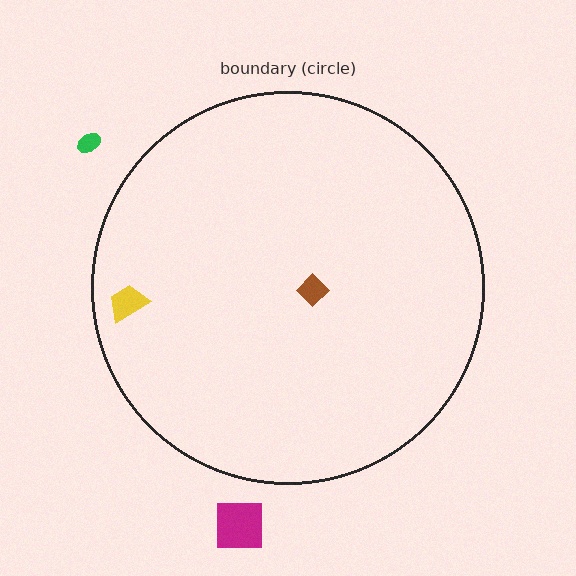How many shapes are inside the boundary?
2 inside, 2 outside.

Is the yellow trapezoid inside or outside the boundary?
Inside.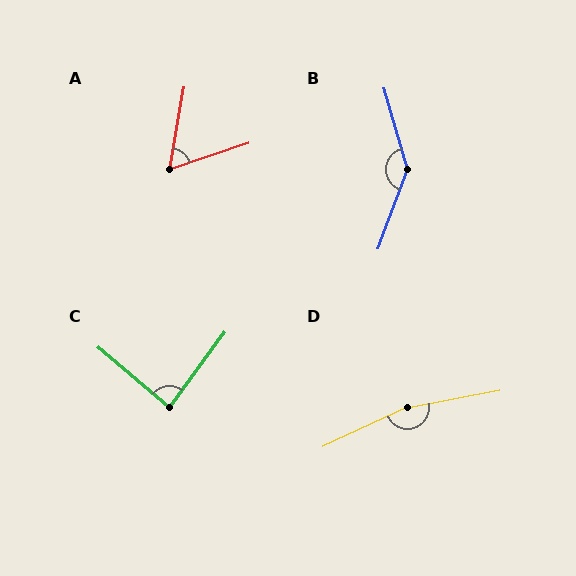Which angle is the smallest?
A, at approximately 62 degrees.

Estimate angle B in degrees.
Approximately 144 degrees.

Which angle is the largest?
D, at approximately 166 degrees.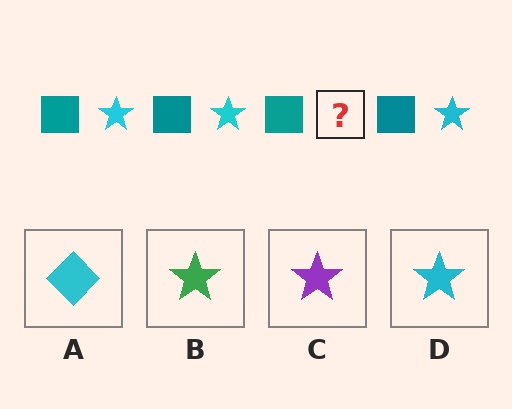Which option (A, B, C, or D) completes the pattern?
D.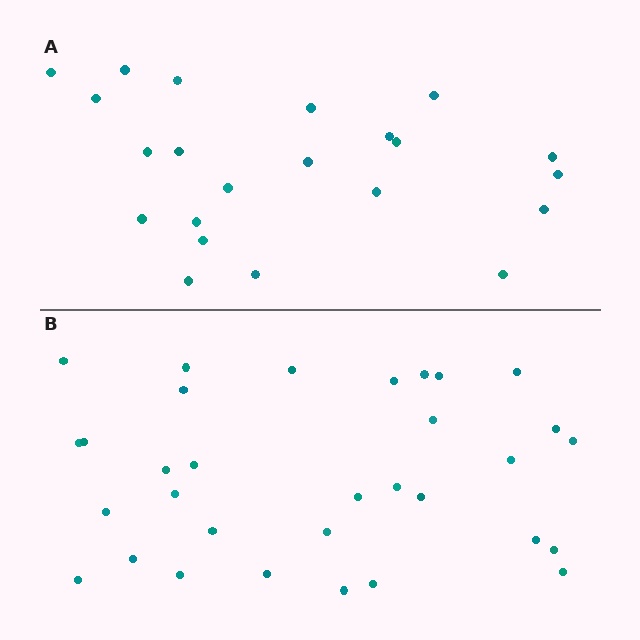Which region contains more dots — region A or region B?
Region B (the bottom region) has more dots.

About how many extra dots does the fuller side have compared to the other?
Region B has roughly 10 or so more dots than region A.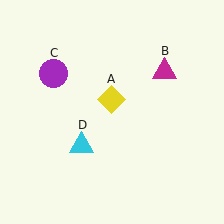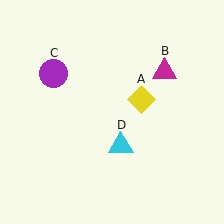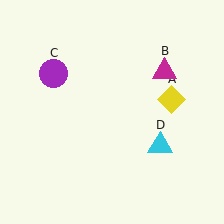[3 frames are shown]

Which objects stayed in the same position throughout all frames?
Magenta triangle (object B) and purple circle (object C) remained stationary.